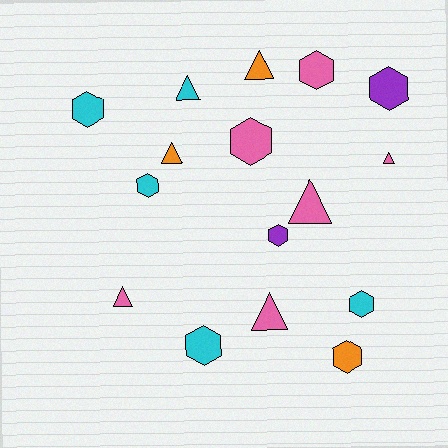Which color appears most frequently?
Pink, with 6 objects.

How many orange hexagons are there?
There is 1 orange hexagon.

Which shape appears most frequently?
Hexagon, with 9 objects.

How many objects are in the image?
There are 16 objects.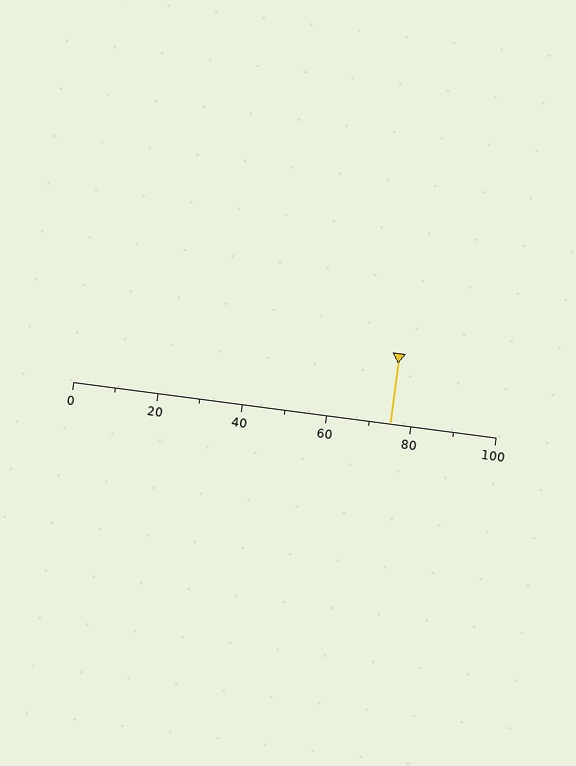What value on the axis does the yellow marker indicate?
The marker indicates approximately 75.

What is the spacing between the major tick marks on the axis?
The major ticks are spaced 20 apart.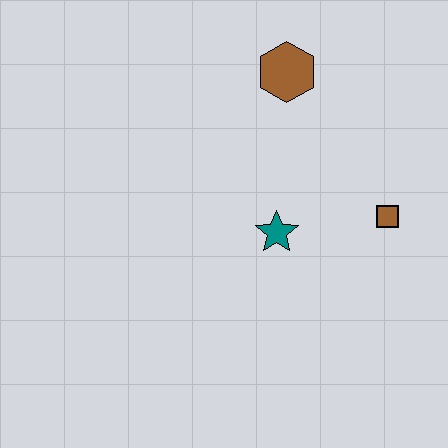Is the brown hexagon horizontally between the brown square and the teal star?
Yes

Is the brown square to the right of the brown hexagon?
Yes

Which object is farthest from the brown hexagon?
The brown square is farthest from the brown hexagon.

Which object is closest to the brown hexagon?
The teal star is closest to the brown hexagon.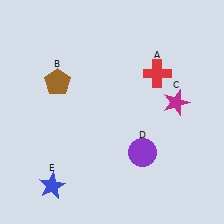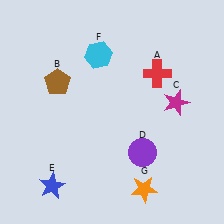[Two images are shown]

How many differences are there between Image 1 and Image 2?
There are 2 differences between the two images.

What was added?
A cyan hexagon (F), an orange star (G) were added in Image 2.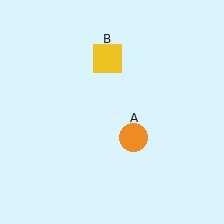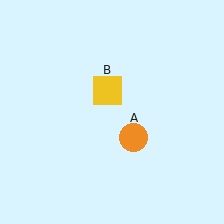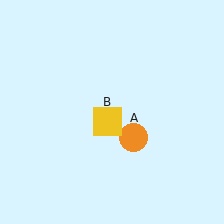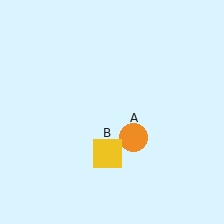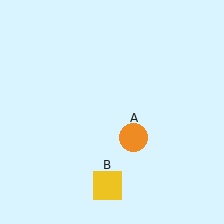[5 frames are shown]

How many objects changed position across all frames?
1 object changed position: yellow square (object B).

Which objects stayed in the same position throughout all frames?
Orange circle (object A) remained stationary.